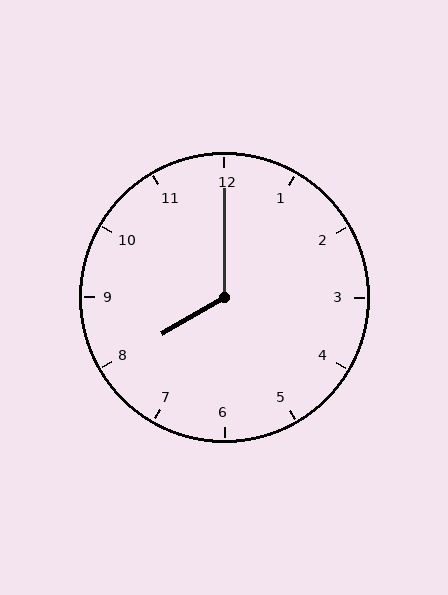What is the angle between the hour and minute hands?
Approximately 120 degrees.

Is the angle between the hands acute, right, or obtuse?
It is obtuse.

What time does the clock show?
8:00.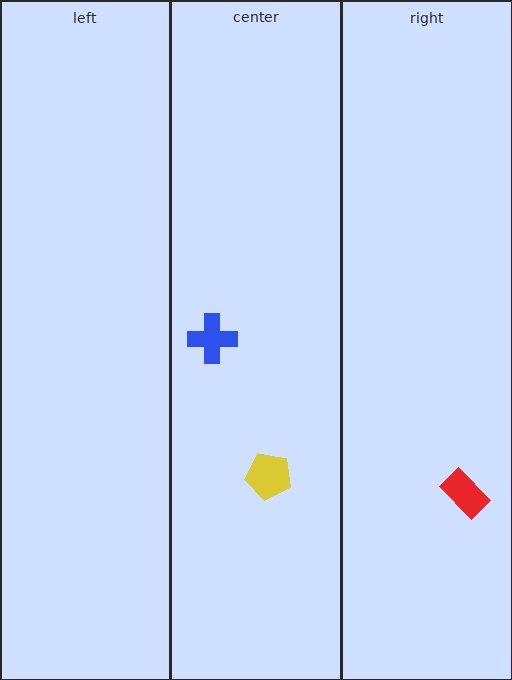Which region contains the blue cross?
The center region.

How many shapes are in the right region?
1.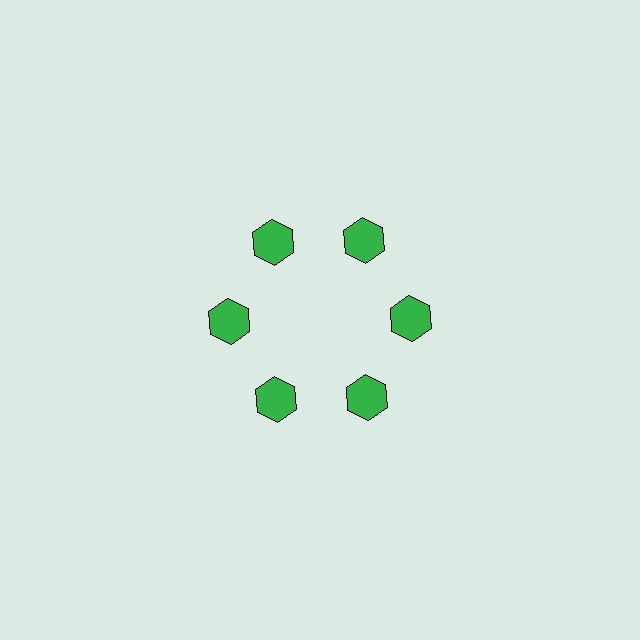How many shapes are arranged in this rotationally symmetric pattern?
There are 6 shapes, arranged in 6 groups of 1.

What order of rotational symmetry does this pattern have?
This pattern has 6-fold rotational symmetry.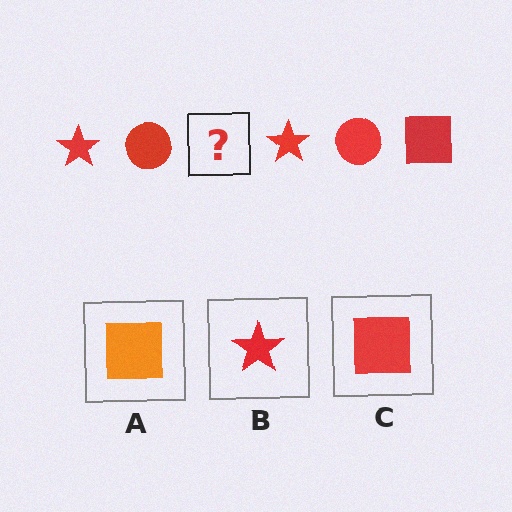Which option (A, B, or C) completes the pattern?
C.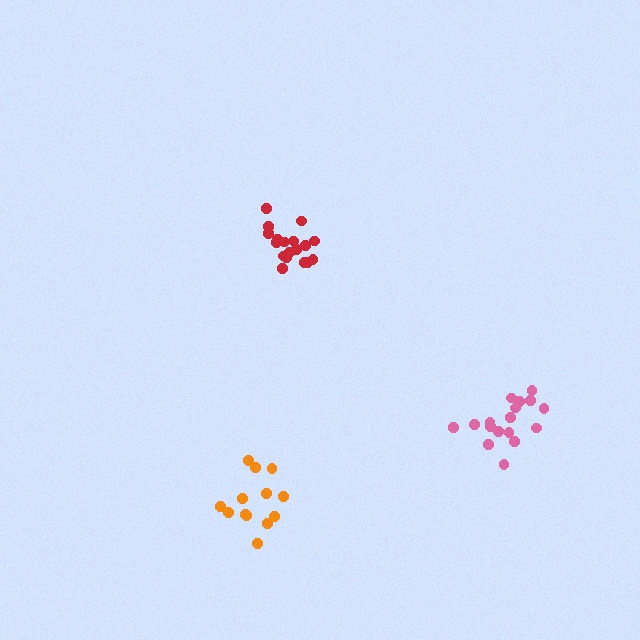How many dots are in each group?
Group 1: 18 dots, Group 2: 17 dots, Group 3: 13 dots (48 total).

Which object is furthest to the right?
The pink cluster is rightmost.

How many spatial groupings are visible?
There are 3 spatial groupings.